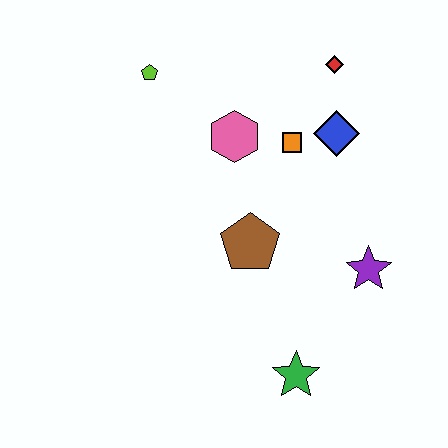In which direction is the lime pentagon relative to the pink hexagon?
The lime pentagon is to the left of the pink hexagon.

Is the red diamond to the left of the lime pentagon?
No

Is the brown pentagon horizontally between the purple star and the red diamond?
No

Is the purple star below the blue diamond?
Yes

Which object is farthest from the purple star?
The lime pentagon is farthest from the purple star.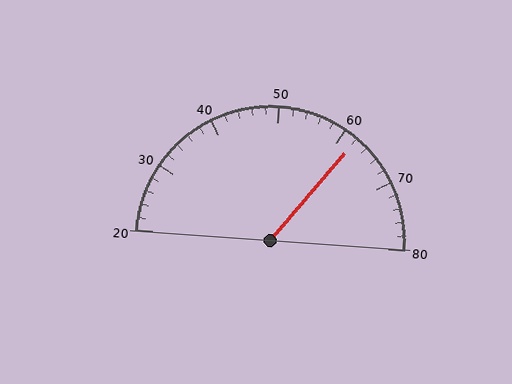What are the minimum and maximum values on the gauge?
The gauge ranges from 20 to 80.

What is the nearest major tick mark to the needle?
The nearest major tick mark is 60.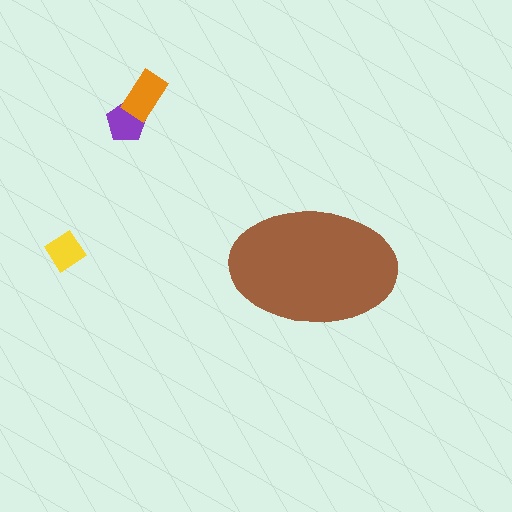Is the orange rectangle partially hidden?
No, the orange rectangle is fully visible.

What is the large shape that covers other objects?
A brown ellipse.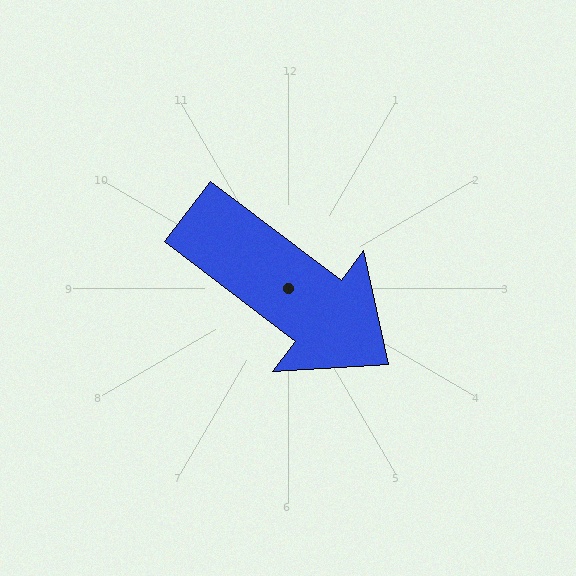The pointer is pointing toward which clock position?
Roughly 4 o'clock.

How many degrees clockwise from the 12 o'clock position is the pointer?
Approximately 127 degrees.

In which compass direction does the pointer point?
Southeast.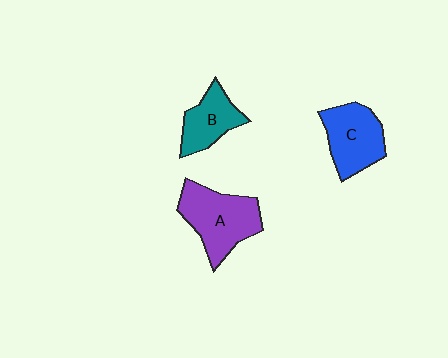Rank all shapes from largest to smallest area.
From largest to smallest: A (purple), C (blue), B (teal).